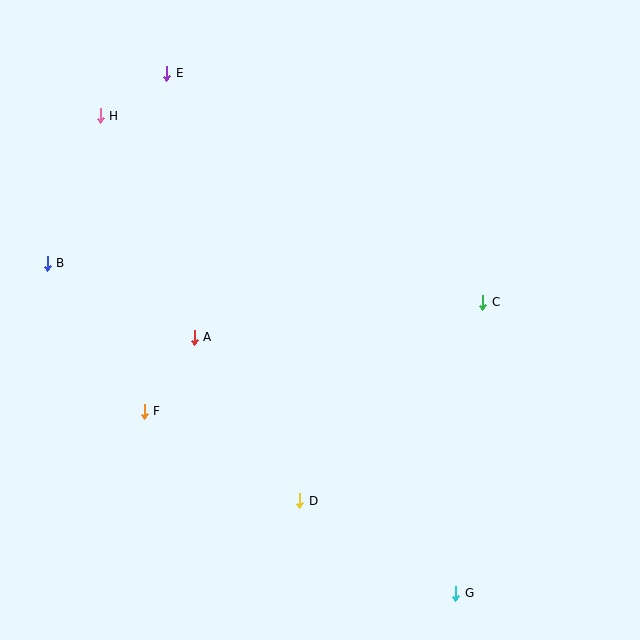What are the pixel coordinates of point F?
Point F is at (144, 411).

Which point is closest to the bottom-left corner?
Point F is closest to the bottom-left corner.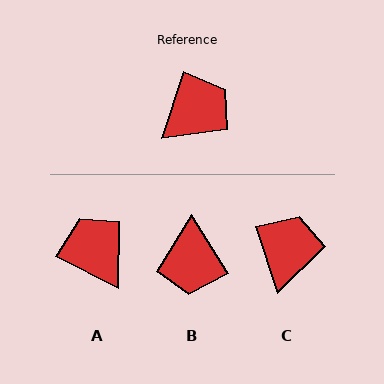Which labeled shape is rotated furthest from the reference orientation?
B, about 130 degrees away.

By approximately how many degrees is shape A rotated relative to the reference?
Approximately 81 degrees counter-clockwise.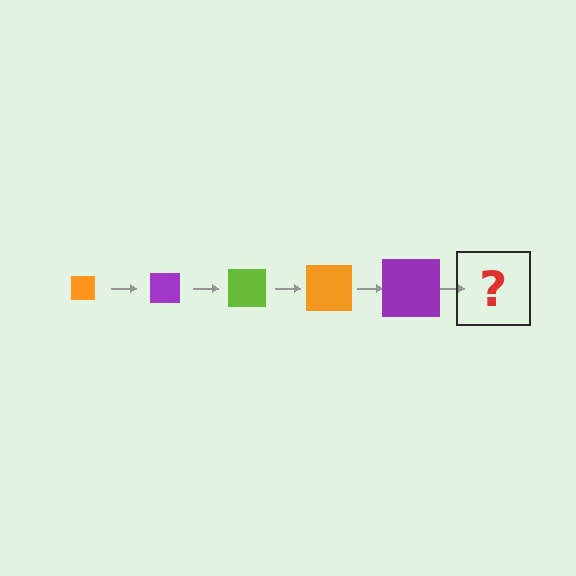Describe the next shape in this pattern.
It should be a lime square, larger than the previous one.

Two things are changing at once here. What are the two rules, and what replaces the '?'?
The two rules are that the square grows larger each step and the color cycles through orange, purple, and lime. The '?' should be a lime square, larger than the previous one.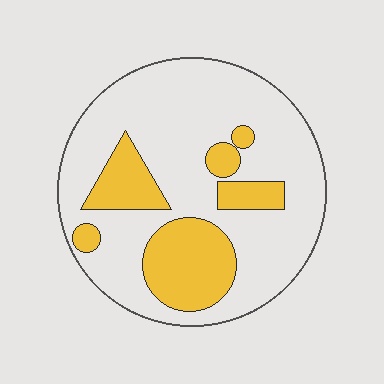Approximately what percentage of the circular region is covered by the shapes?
Approximately 25%.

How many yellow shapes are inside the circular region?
6.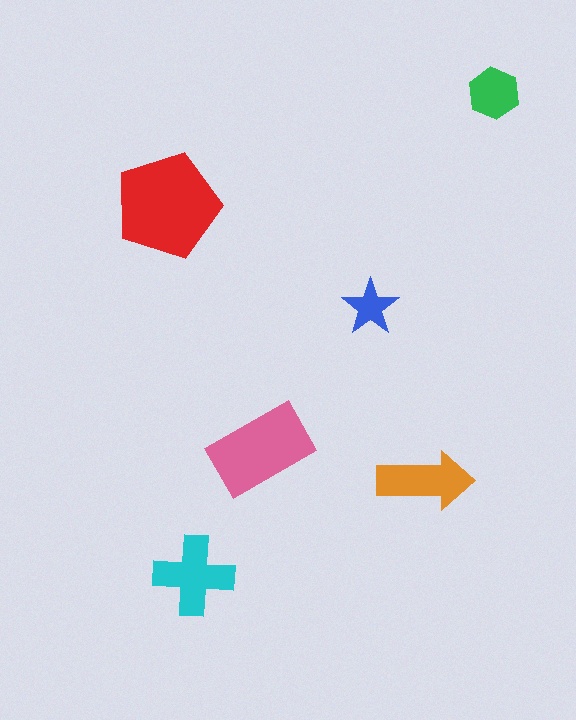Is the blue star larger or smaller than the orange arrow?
Smaller.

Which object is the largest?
The red pentagon.